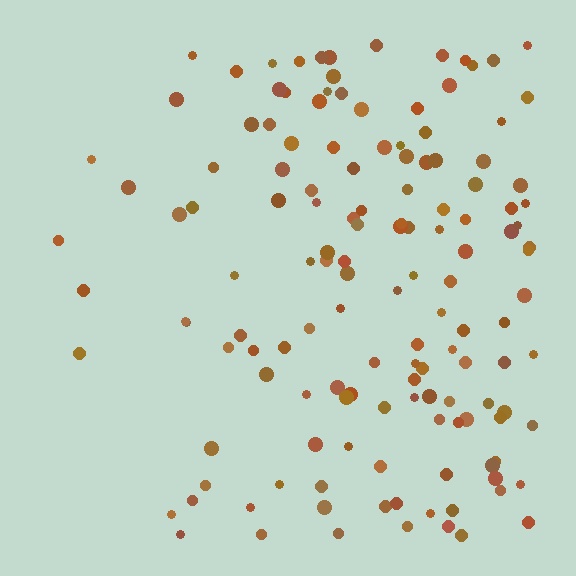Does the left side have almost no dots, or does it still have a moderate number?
Still a moderate number, just noticeably fewer than the right.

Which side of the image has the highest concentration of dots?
The right.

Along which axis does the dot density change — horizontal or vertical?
Horizontal.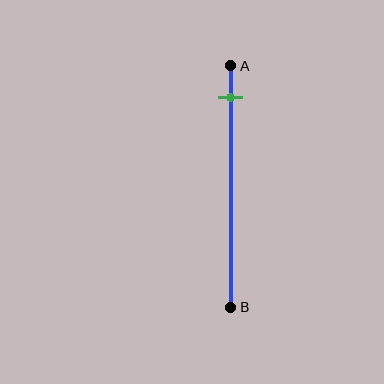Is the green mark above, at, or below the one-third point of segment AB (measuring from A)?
The green mark is above the one-third point of segment AB.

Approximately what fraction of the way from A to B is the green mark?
The green mark is approximately 15% of the way from A to B.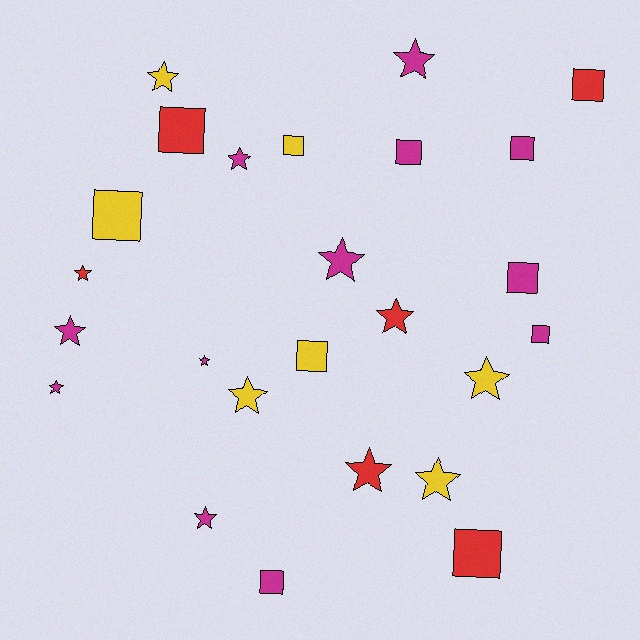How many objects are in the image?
There are 25 objects.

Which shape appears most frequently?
Star, with 14 objects.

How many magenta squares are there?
There are 5 magenta squares.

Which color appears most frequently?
Magenta, with 12 objects.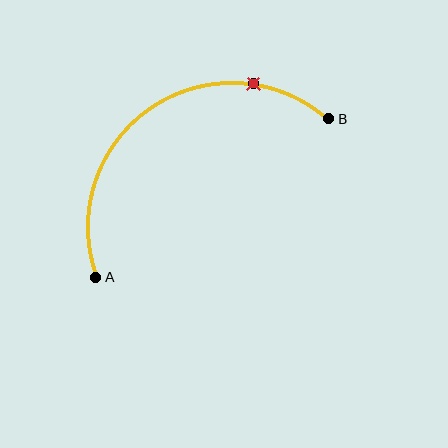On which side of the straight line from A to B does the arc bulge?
The arc bulges above and to the left of the straight line connecting A and B.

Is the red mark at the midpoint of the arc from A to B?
No. The red mark lies on the arc but is closer to endpoint B. The arc midpoint would be at the point on the curve equidistant along the arc from both A and B.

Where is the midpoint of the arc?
The arc midpoint is the point on the curve farthest from the straight line joining A and B. It sits above and to the left of that line.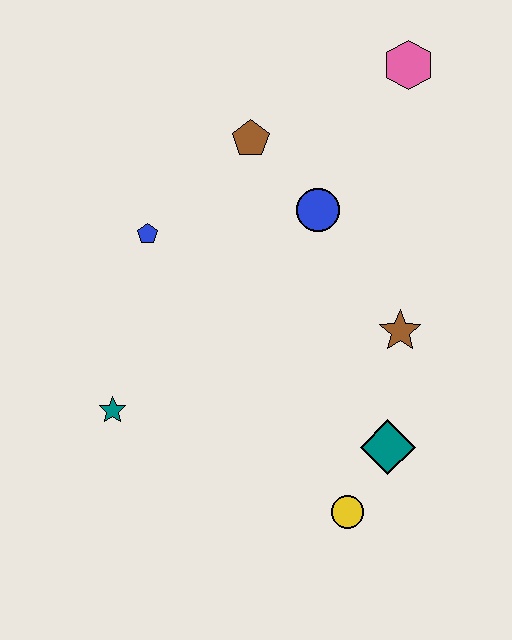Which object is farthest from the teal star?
The pink hexagon is farthest from the teal star.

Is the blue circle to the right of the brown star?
No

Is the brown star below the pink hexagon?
Yes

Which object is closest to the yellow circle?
The teal diamond is closest to the yellow circle.